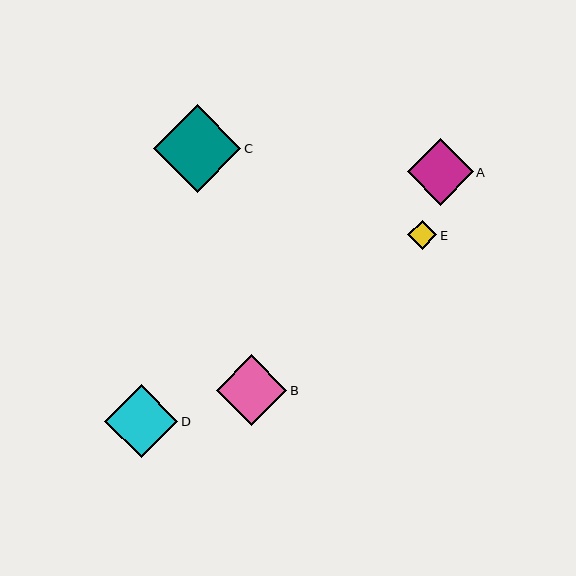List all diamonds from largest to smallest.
From largest to smallest: C, D, B, A, E.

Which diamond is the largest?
Diamond C is the largest with a size of approximately 88 pixels.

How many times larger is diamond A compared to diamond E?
Diamond A is approximately 2.3 times the size of diamond E.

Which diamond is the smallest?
Diamond E is the smallest with a size of approximately 29 pixels.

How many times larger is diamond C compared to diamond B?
Diamond C is approximately 1.2 times the size of diamond B.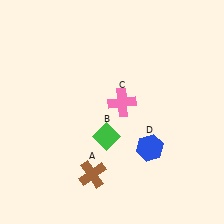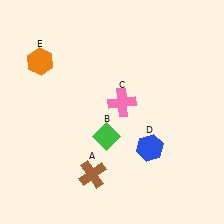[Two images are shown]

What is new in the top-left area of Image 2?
An orange hexagon (E) was added in the top-left area of Image 2.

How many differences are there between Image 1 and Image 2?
There is 1 difference between the two images.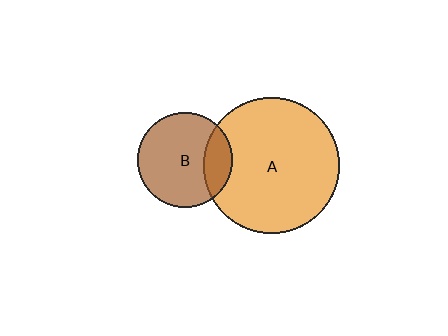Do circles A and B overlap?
Yes.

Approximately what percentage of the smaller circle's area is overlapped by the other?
Approximately 20%.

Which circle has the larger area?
Circle A (orange).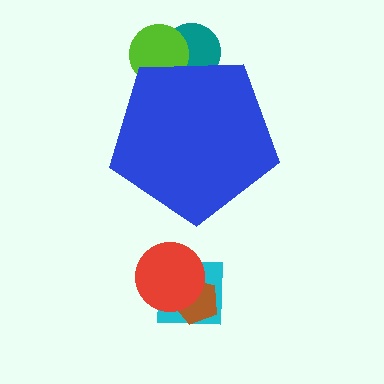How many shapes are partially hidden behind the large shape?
2 shapes are partially hidden.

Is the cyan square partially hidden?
No, the cyan square is fully visible.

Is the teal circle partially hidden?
Yes, the teal circle is partially hidden behind the blue pentagon.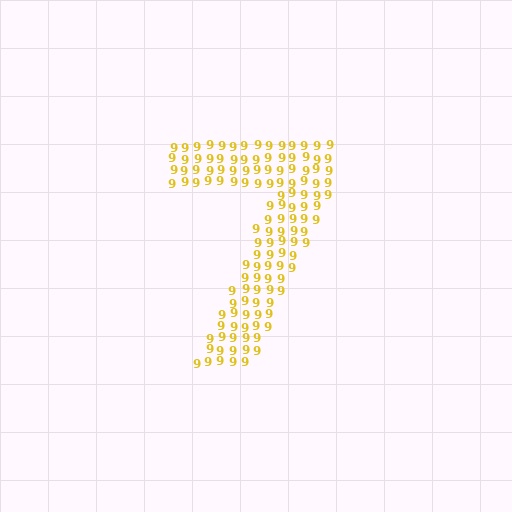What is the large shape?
The large shape is the digit 7.